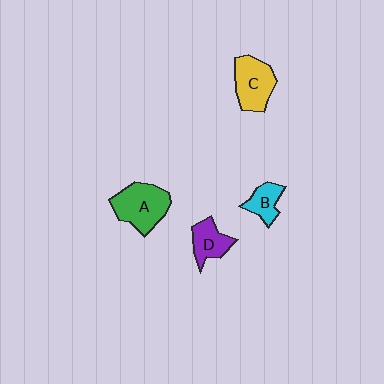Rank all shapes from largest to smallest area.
From largest to smallest: A (green), C (yellow), D (purple), B (cyan).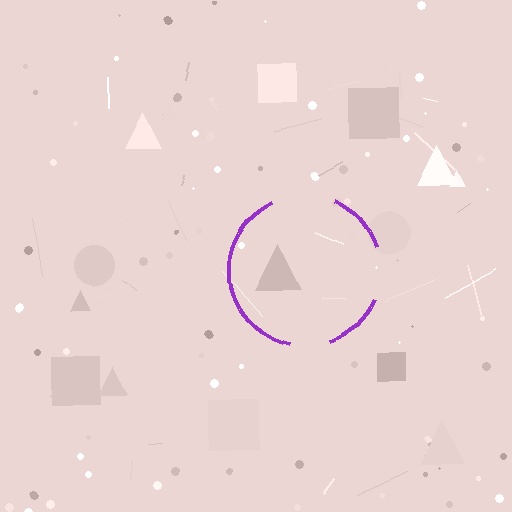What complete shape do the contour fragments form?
The contour fragments form a circle.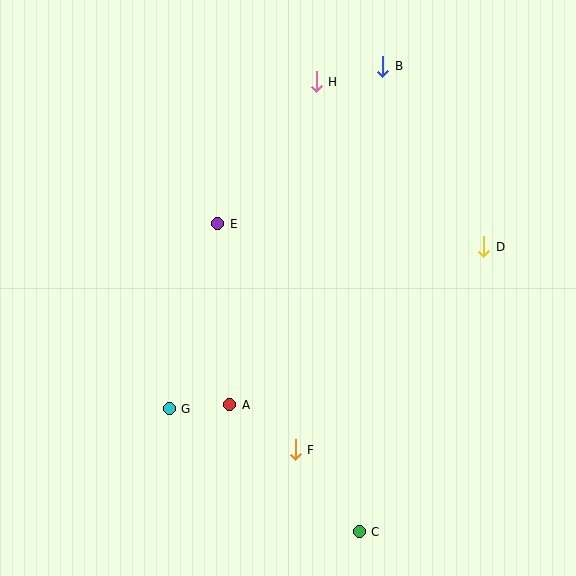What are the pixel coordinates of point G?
Point G is at (169, 409).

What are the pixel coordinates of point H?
Point H is at (316, 82).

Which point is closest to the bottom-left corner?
Point G is closest to the bottom-left corner.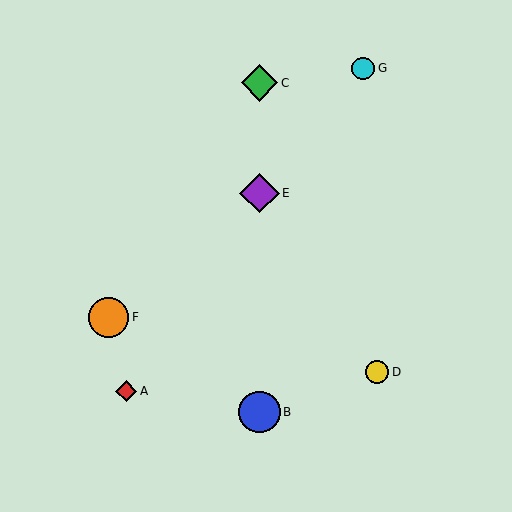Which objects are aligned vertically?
Objects B, C, E are aligned vertically.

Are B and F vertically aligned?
No, B is at x≈259 and F is at x≈109.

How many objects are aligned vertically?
3 objects (B, C, E) are aligned vertically.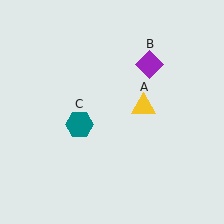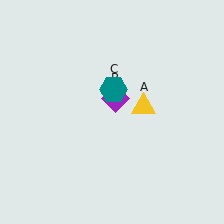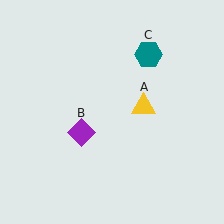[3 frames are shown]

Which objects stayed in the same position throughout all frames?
Yellow triangle (object A) remained stationary.